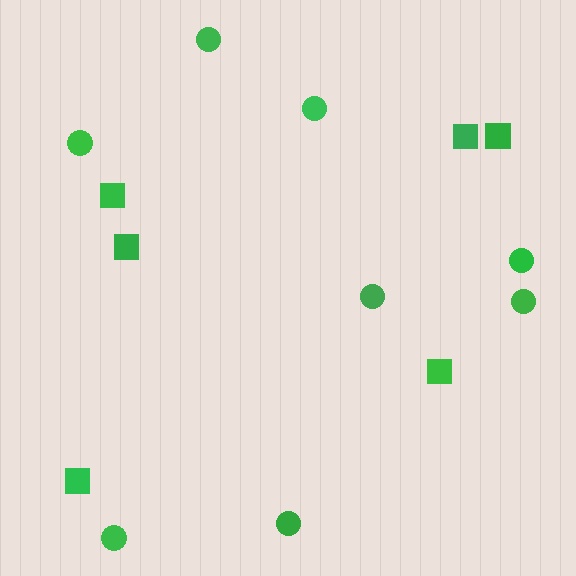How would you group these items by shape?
There are 2 groups: one group of squares (6) and one group of circles (8).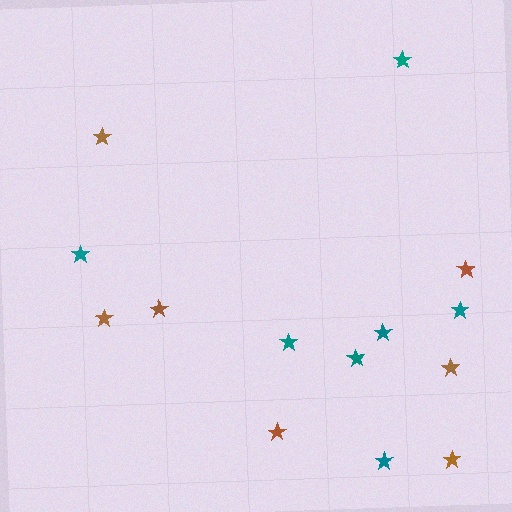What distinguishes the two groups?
There are 2 groups: one group of brown stars (7) and one group of teal stars (7).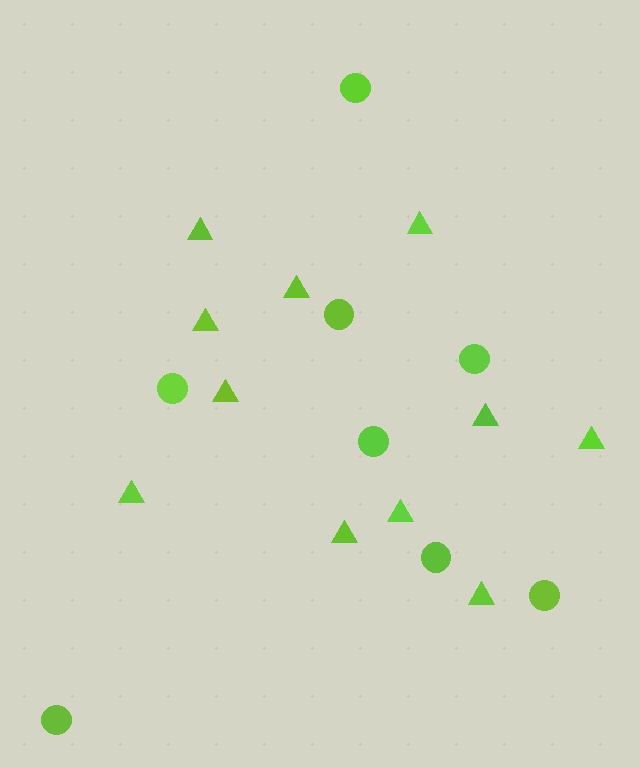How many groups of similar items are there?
There are 2 groups: one group of triangles (11) and one group of circles (8).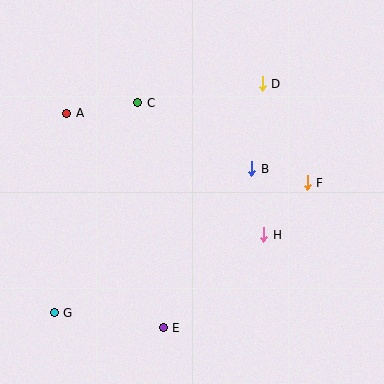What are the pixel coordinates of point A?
Point A is at (67, 113).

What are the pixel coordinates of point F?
Point F is at (307, 183).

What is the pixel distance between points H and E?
The distance between H and E is 137 pixels.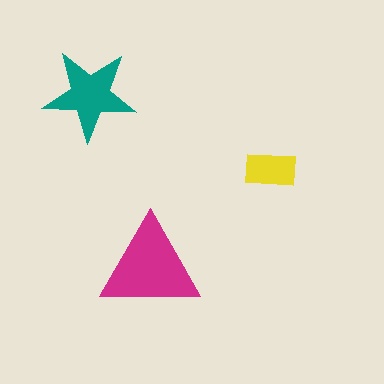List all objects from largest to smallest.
The magenta triangle, the teal star, the yellow rectangle.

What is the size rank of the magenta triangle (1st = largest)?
1st.